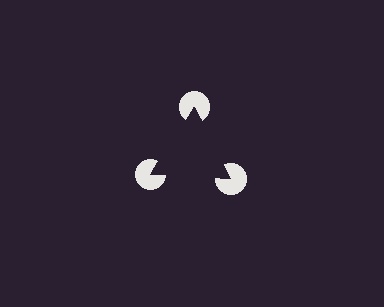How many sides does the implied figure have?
3 sides.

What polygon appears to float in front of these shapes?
An illusory triangle — its edges are inferred from the aligned wedge cuts in the pac-man discs, not physically drawn.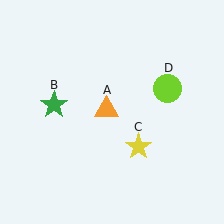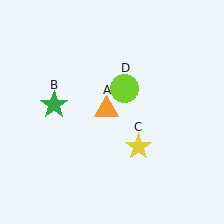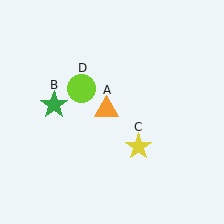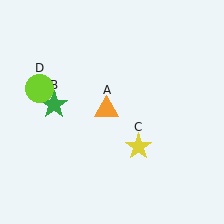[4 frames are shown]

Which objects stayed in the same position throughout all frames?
Orange triangle (object A) and green star (object B) and yellow star (object C) remained stationary.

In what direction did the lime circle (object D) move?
The lime circle (object D) moved left.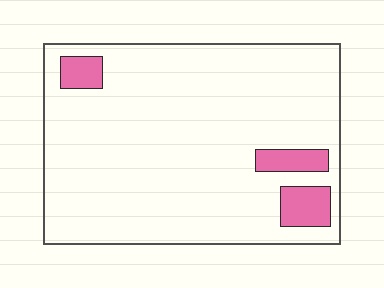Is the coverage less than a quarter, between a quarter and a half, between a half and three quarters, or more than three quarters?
Less than a quarter.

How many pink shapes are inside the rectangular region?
3.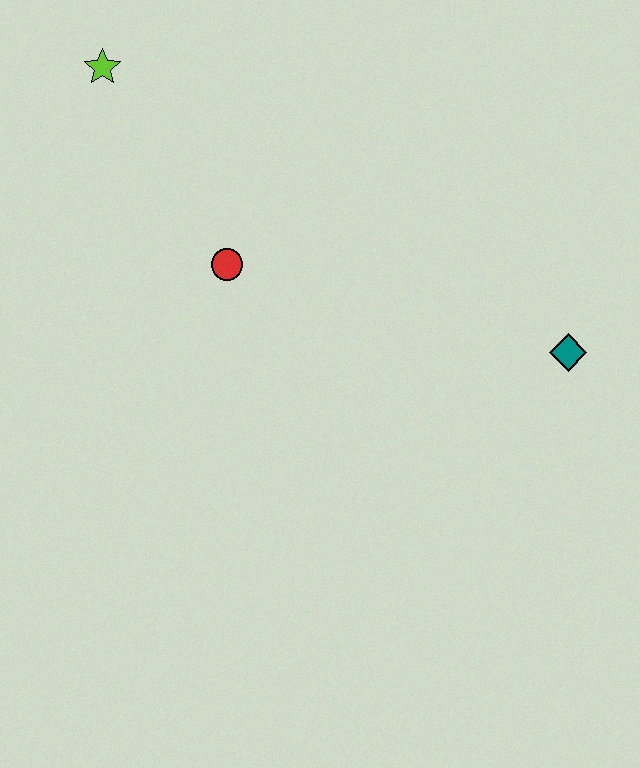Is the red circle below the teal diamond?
No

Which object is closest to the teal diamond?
The red circle is closest to the teal diamond.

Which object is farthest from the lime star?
The teal diamond is farthest from the lime star.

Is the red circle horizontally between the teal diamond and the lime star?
Yes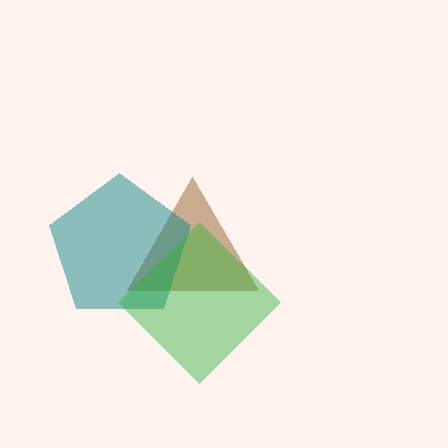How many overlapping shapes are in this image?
There are 3 overlapping shapes in the image.